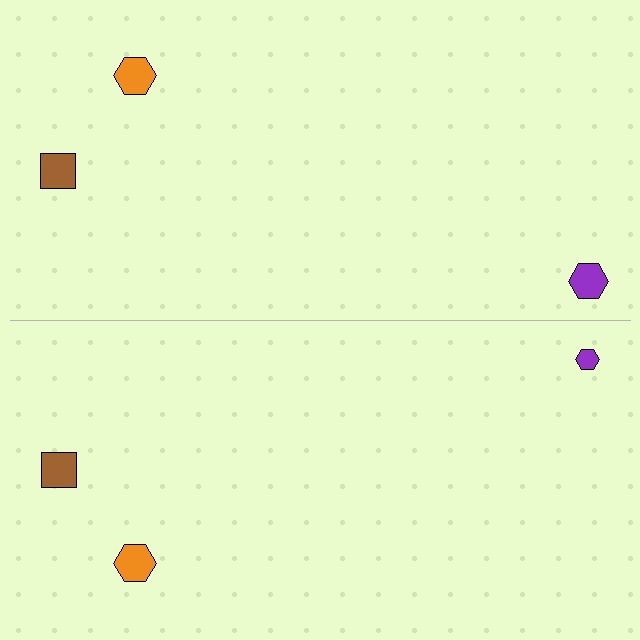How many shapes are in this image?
There are 6 shapes in this image.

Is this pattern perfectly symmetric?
No, the pattern is not perfectly symmetric. The purple hexagon on the bottom side has a different size than its mirror counterpart.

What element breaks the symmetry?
The purple hexagon on the bottom side has a different size than its mirror counterpart.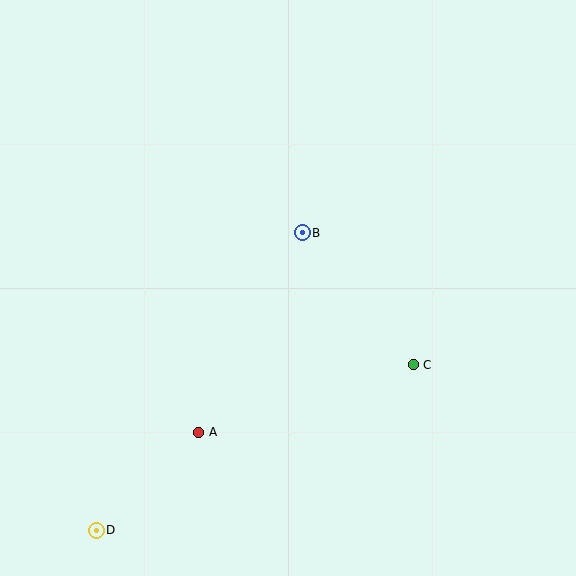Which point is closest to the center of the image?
Point B at (302, 233) is closest to the center.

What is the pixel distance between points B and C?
The distance between B and C is 172 pixels.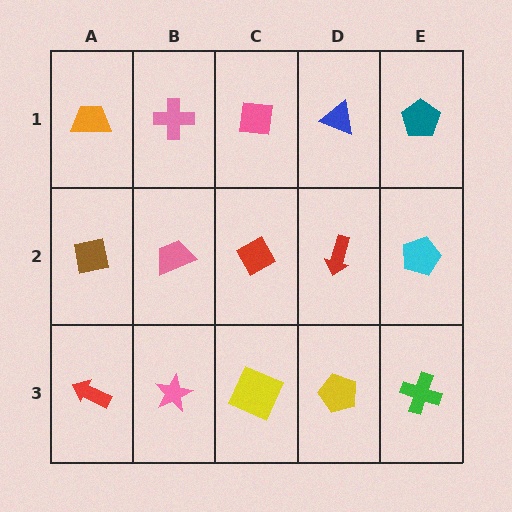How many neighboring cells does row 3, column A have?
2.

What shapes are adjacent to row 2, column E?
A teal pentagon (row 1, column E), a green cross (row 3, column E), a red arrow (row 2, column D).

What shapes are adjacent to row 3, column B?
A pink trapezoid (row 2, column B), a red arrow (row 3, column A), a yellow square (row 3, column C).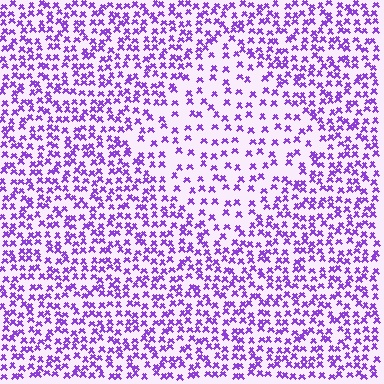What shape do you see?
I see a diamond.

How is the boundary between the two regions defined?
The boundary is defined by a change in element density (approximately 1.9x ratio). All elements are the same color, size, and shape.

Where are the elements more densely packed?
The elements are more densely packed outside the diamond boundary.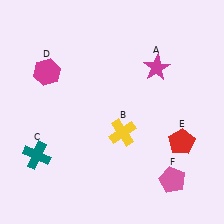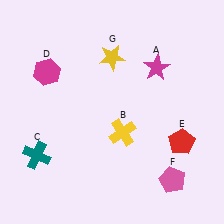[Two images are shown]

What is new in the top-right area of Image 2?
A yellow star (G) was added in the top-right area of Image 2.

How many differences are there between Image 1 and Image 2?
There is 1 difference between the two images.